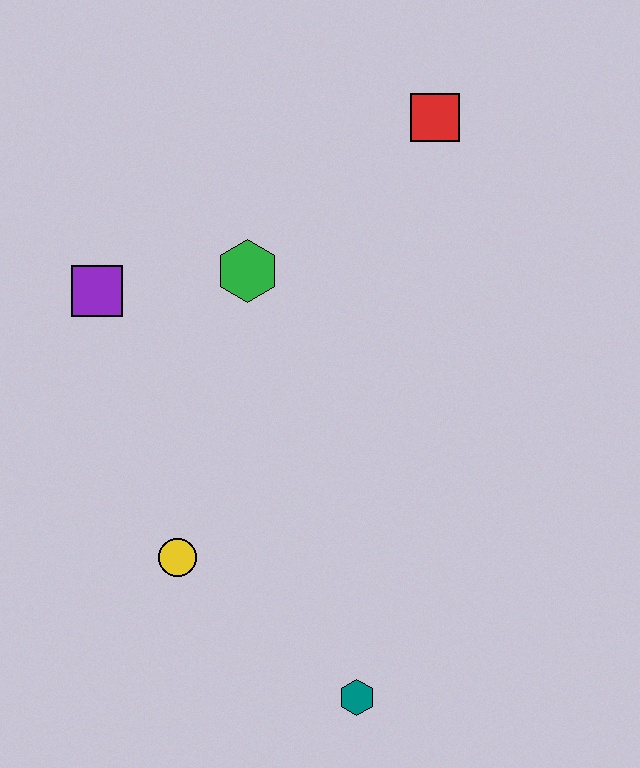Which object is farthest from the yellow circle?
The red square is farthest from the yellow circle.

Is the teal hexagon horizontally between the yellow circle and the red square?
Yes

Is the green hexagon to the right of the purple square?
Yes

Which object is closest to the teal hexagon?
The yellow circle is closest to the teal hexagon.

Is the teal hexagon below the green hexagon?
Yes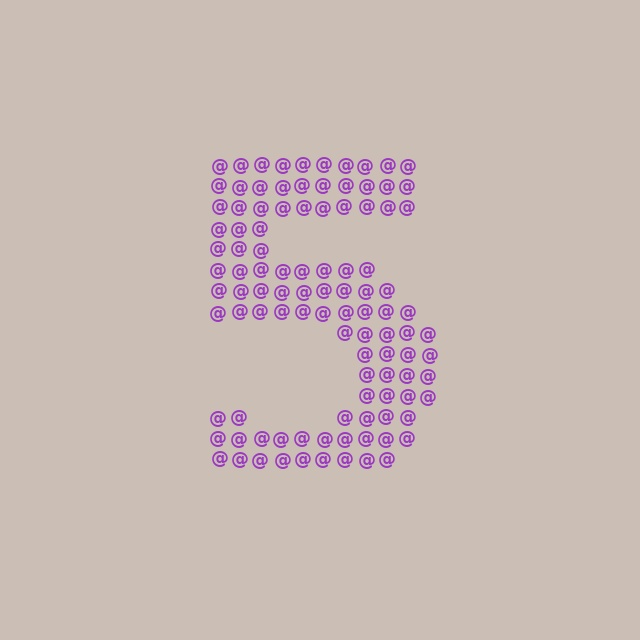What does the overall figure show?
The overall figure shows the digit 5.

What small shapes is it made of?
It is made of small at signs.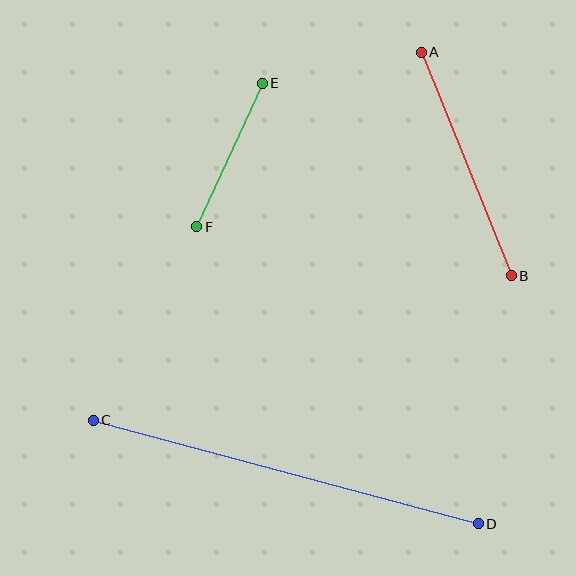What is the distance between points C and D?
The distance is approximately 399 pixels.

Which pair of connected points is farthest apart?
Points C and D are farthest apart.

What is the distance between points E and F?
The distance is approximately 158 pixels.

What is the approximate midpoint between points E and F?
The midpoint is at approximately (230, 155) pixels.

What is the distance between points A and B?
The distance is approximately 241 pixels.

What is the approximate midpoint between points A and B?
The midpoint is at approximately (466, 164) pixels.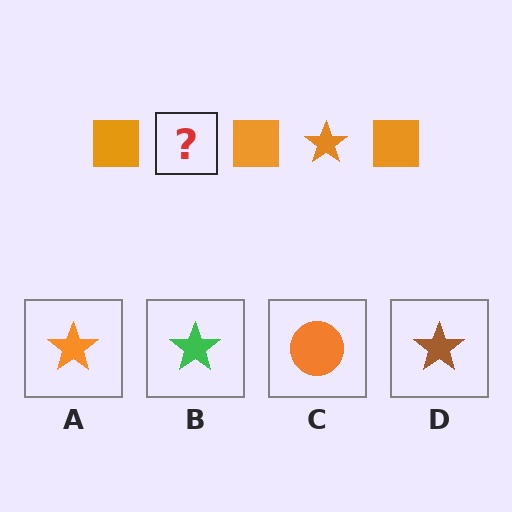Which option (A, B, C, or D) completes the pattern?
A.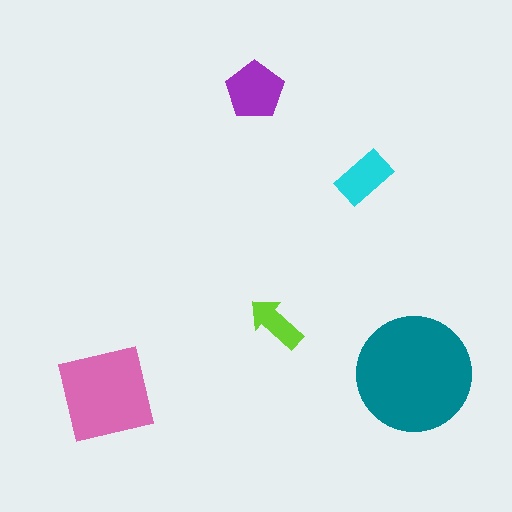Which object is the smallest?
The lime arrow.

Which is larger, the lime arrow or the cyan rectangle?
The cyan rectangle.